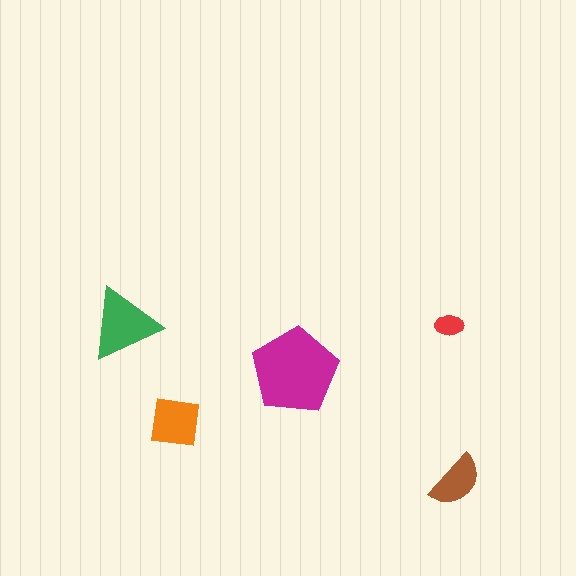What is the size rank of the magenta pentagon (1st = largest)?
1st.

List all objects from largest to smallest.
The magenta pentagon, the green triangle, the orange square, the brown semicircle, the red ellipse.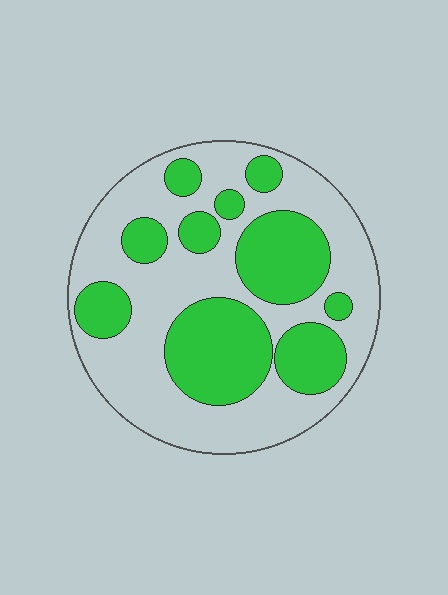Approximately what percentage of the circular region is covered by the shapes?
Approximately 40%.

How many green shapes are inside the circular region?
10.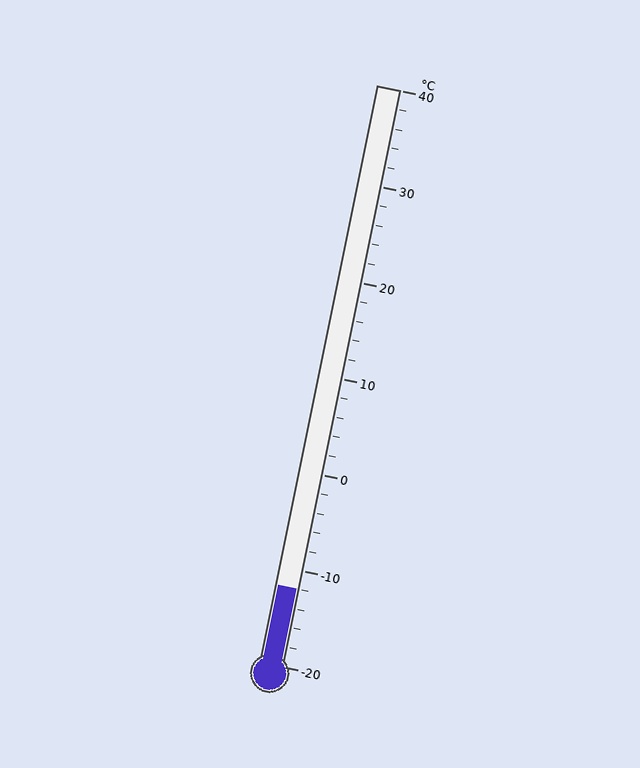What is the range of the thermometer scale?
The thermometer scale ranges from -20°C to 40°C.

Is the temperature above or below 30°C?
The temperature is below 30°C.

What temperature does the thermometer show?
The thermometer shows approximately -12°C.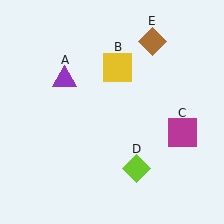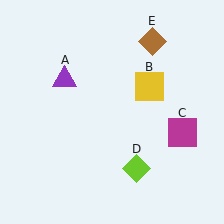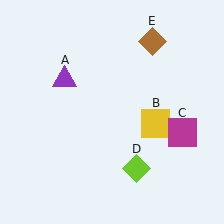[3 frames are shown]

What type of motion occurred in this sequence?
The yellow square (object B) rotated clockwise around the center of the scene.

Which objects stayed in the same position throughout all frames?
Purple triangle (object A) and magenta square (object C) and lime diamond (object D) and brown diamond (object E) remained stationary.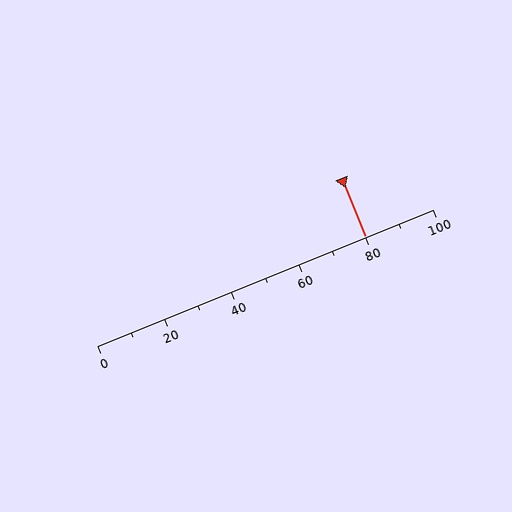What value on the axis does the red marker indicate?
The marker indicates approximately 80.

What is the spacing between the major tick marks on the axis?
The major ticks are spaced 20 apart.